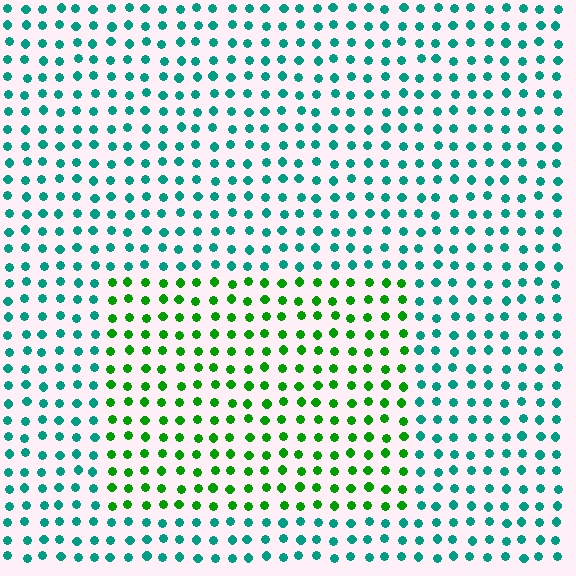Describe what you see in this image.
The image is filled with small teal elements in a uniform arrangement. A rectangle-shaped region is visible where the elements are tinted to a slightly different hue, forming a subtle color boundary.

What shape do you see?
I see a rectangle.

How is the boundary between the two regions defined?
The boundary is defined purely by a slight shift in hue (about 50 degrees). Spacing, size, and orientation are identical on both sides.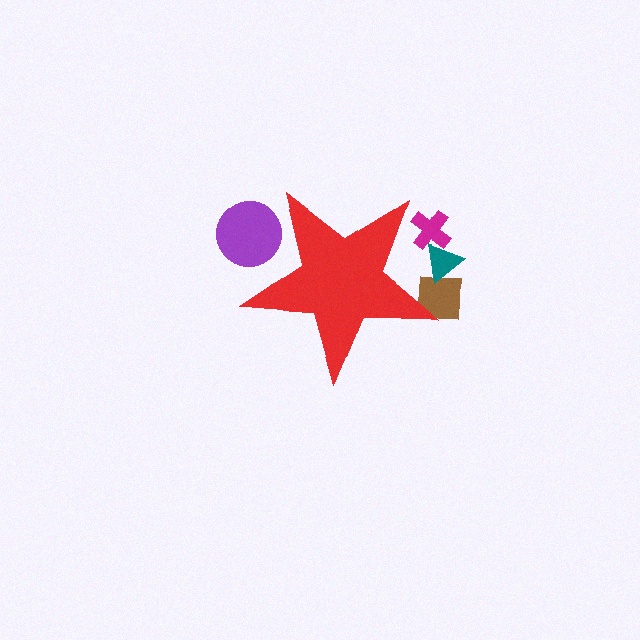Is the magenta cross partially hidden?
Yes, the magenta cross is partially hidden behind the red star.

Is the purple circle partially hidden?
Yes, the purple circle is partially hidden behind the red star.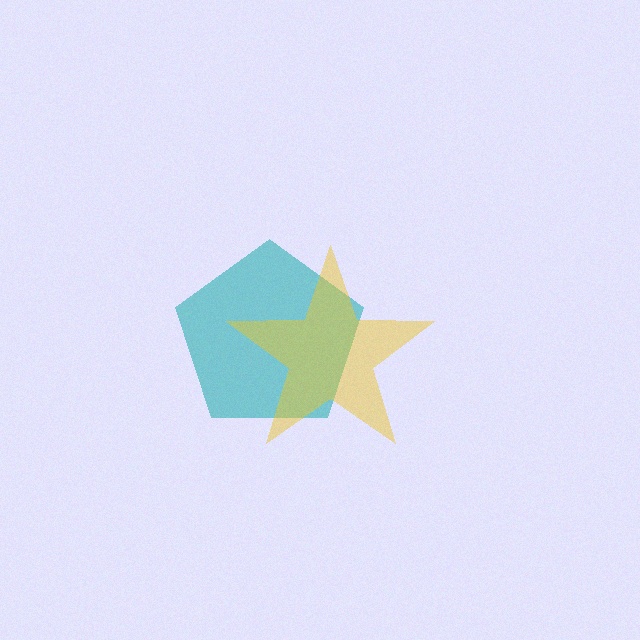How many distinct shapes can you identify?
There are 2 distinct shapes: a teal pentagon, a yellow star.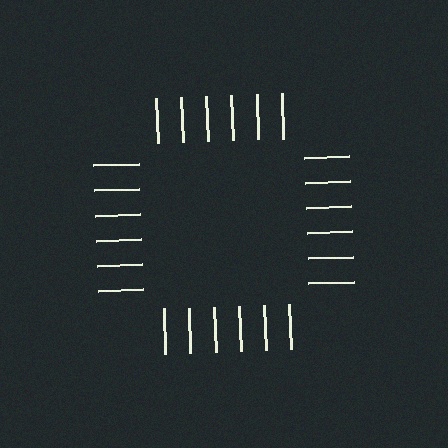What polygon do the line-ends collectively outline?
An illusory square — the line segments terminate on its edges but no continuous stroke is drawn.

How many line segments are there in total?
24 — 6 along each of the 4 edges.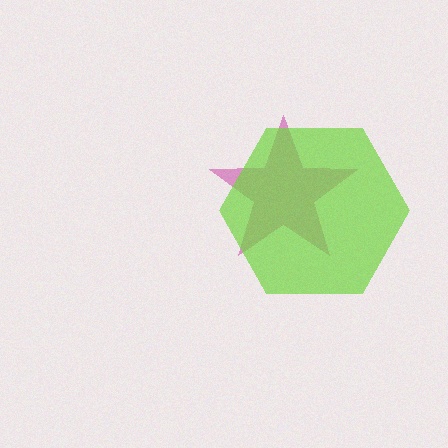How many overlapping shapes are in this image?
There are 2 overlapping shapes in the image.